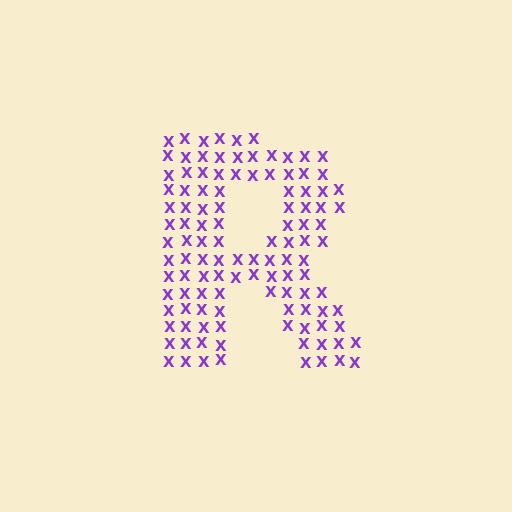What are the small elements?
The small elements are letter X's.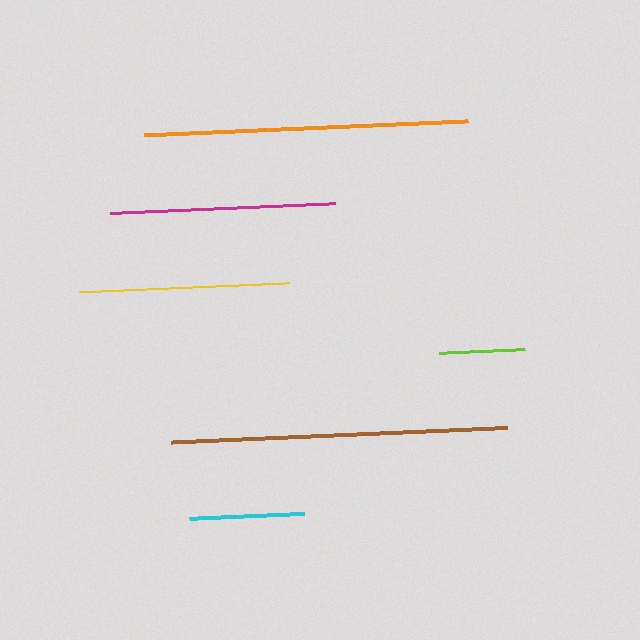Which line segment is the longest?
The brown line is the longest at approximately 337 pixels.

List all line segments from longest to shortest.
From longest to shortest: brown, orange, magenta, yellow, cyan, lime.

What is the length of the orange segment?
The orange segment is approximately 324 pixels long.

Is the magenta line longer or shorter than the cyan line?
The magenta line is longer than the cyan line.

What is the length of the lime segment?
The lime segment is approximately 87 pixels long.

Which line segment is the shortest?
The lime line is the shortest at approximately 87 pixels.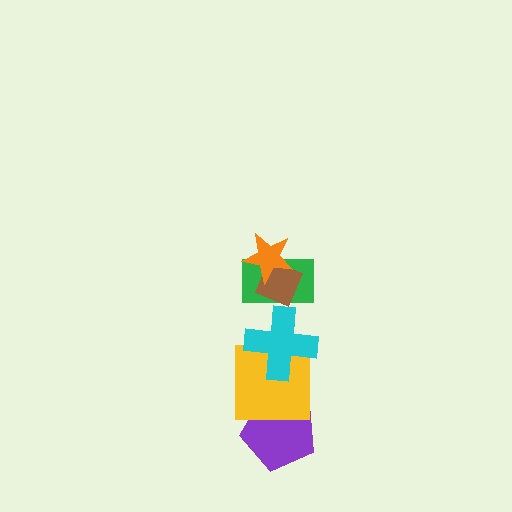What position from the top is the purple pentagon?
The purple pentagon is 6th from the top.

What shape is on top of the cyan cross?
The green rectangle is on top of the cyan cross.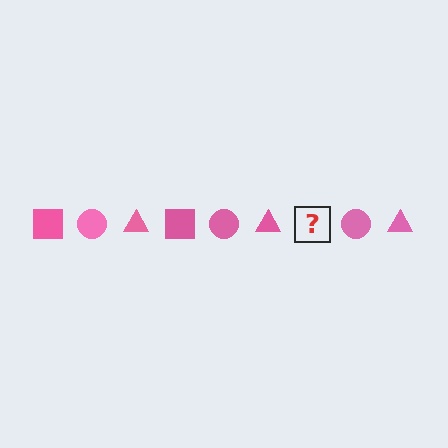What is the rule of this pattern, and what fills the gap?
The rule is that the pattern cycles through square, circle, triangle shapes in pink. The gap should be filled with a pink square.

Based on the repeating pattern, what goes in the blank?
The blank should be a pink square.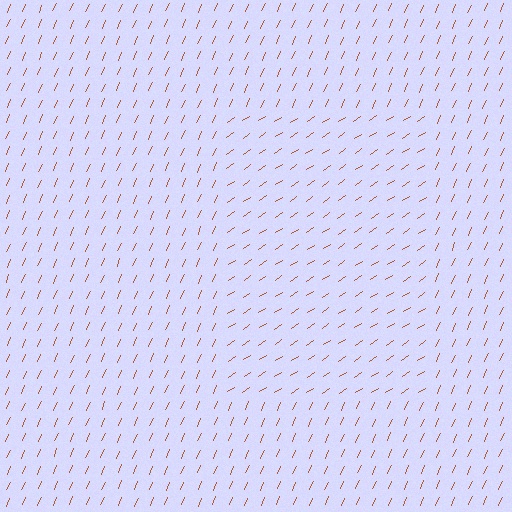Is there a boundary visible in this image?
Yes, there is a texture boundary formed by a change in line orientation.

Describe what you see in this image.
The image is filled with small brown line segments. A rectangle region in the image has lines oriented differently from the surrounding lines, creating a visible texture boundary.